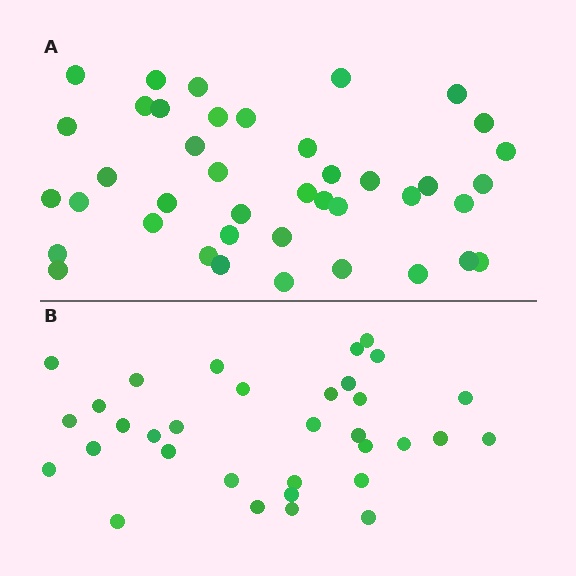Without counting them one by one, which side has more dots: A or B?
Region A (the top region) has more dots.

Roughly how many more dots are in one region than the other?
Region A has roughly 8 or so more dots than region B.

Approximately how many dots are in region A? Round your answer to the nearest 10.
About 40 dots. (The exact count is 41, which rounds to 40.)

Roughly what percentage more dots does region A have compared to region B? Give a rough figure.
About 25% more.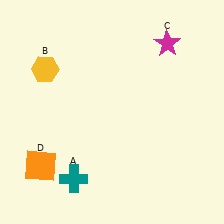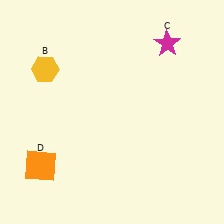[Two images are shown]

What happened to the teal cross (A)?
The teal cross (A) was removed in Image 2. It was in the bottom-left area of Image 1.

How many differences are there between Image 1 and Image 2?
There is 1 difference between the two images.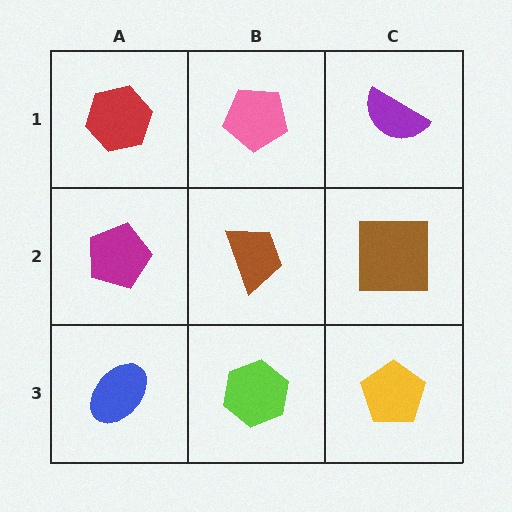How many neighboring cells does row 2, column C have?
3.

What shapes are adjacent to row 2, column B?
A pink pentagon (row 1, column B), a lime hexagon (row 3, column B), a magenta pentagon (row 2, column A), a brown square (row 2, column C).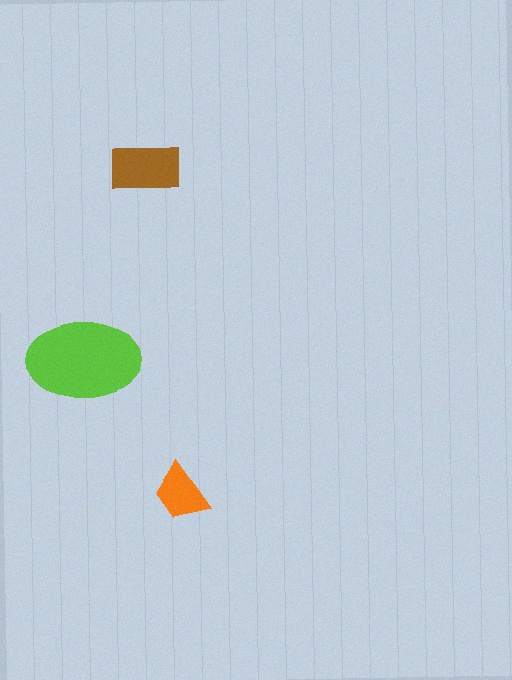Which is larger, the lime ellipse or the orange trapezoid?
The lime ellipse.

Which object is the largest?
The lime ellipse.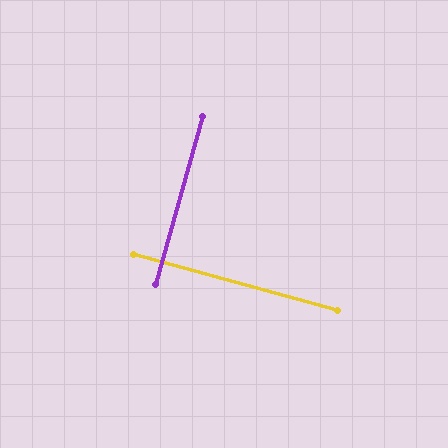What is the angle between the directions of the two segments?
Approximately 90 degrees.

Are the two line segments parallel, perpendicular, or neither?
Perpendicular — they meet at approximately 90°.